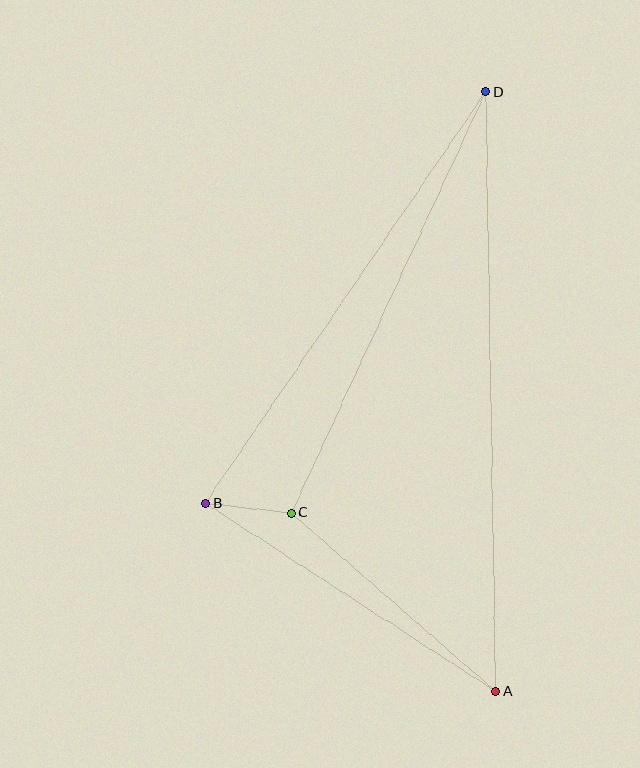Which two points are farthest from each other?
Points A and D are farthest from each other.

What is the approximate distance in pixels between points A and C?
The distance between A and C is approximately 271 pixels.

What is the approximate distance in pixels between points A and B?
The distance between A and B is approximately 345 pixels.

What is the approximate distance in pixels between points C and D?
The distance between C and D is approximately 464 pixels.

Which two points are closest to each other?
Points B and C are closest to each other.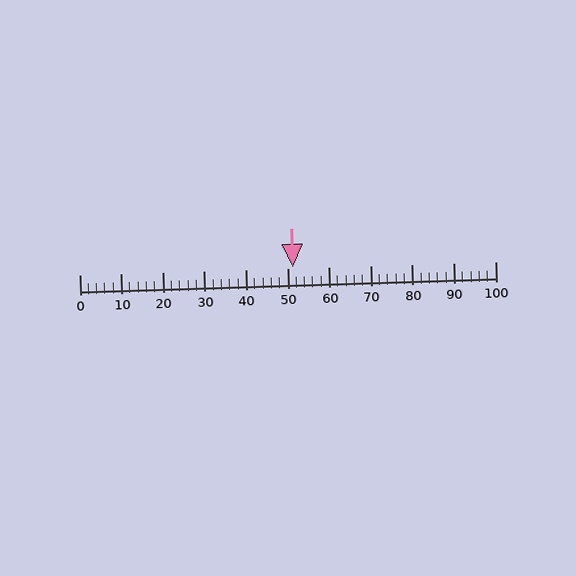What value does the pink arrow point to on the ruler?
The pink arrow points to approximately 51.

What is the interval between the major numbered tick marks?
The major tick marks are spaced 10 units apart.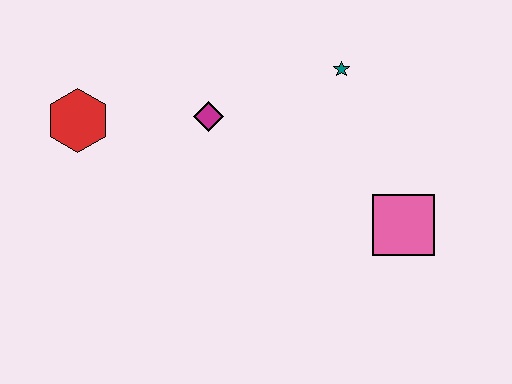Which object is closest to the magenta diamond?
The red hexagon is closest to the magenta diamond.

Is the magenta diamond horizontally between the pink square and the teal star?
No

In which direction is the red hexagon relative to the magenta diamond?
The red hexagon is to the left of the magenta diamond.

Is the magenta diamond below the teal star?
Yes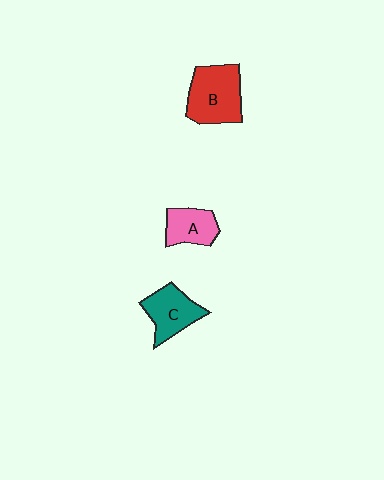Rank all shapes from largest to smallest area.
From largest to smallest: B (red), C (teal), A (pink).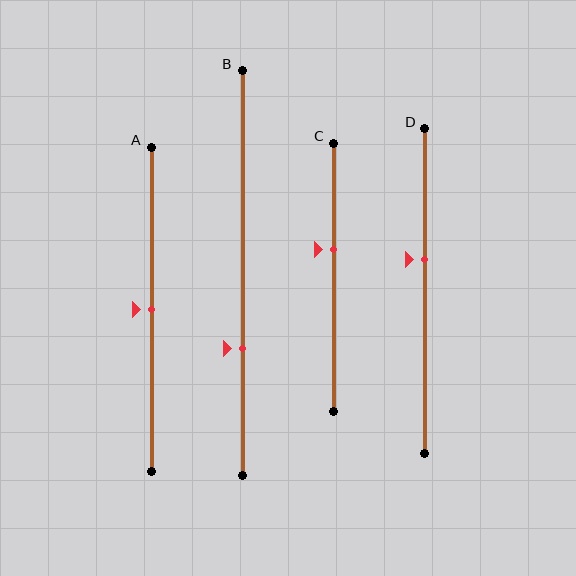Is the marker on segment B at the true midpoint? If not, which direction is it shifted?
No, the marker on segment B is shifted downward by about 19% of the segment length.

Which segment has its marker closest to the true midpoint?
Segment A has its marker closest to the true midpoint.